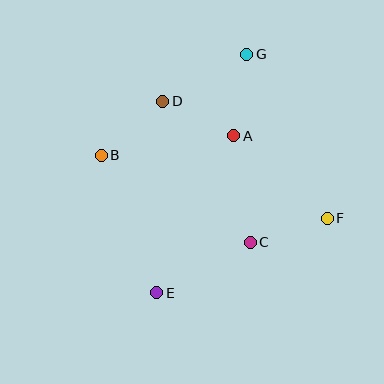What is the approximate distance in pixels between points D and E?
The distance between D and E is approximately 192 pixels.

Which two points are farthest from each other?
Points E and G are farthest from each other.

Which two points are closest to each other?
Points A and D are closest to each other.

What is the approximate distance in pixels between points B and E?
The distance between B and E is approximately 148 pixels.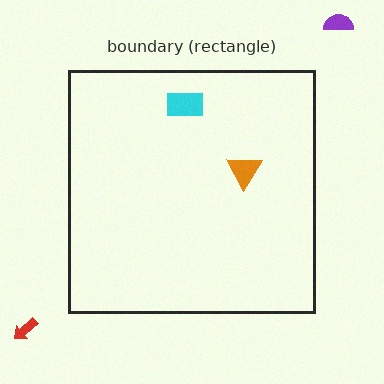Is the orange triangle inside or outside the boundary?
Inside.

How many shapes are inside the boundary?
2 inside, 2 outside.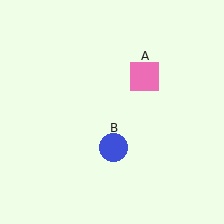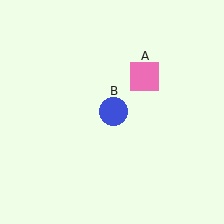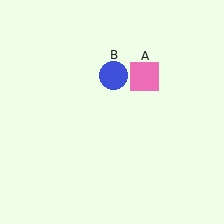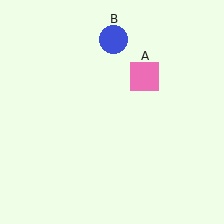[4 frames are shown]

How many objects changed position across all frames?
1 object changed position: blue circle (object B).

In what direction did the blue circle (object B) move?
The blue circle (object B) moved up.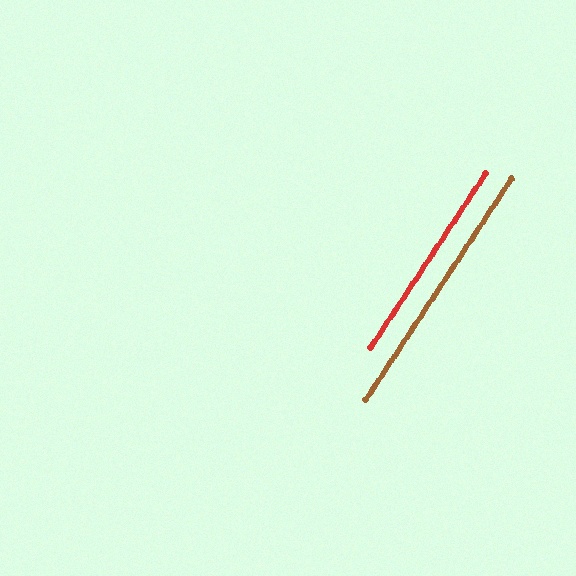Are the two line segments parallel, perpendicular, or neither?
Parallel — their directions differ by only 0.0°.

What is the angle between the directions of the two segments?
Approximately 0 degrees.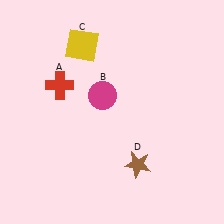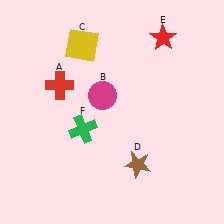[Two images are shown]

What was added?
A red star (E), a green cross (F) were added in Image 2.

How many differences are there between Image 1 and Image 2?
There are 2 differences between the two images.